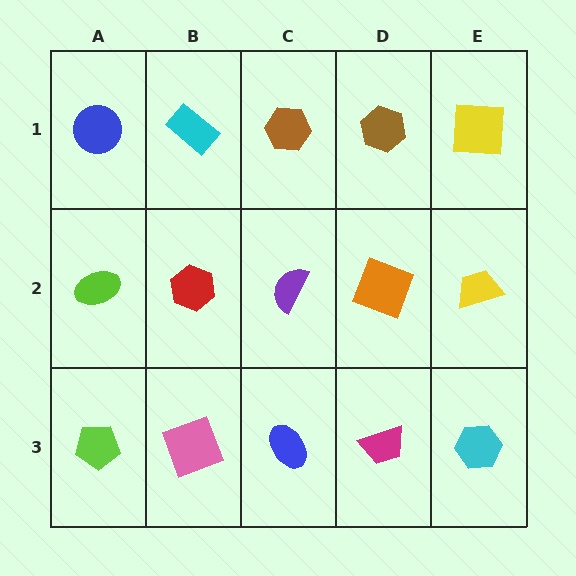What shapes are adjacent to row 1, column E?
A yellow trapezoid (row 2, column E), a brown hexagon (row 1, column D).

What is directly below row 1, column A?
A lime ellipse.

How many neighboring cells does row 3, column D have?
3.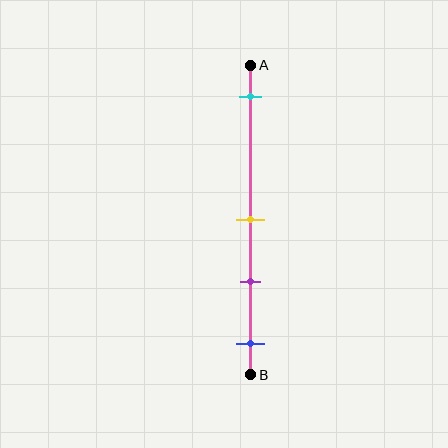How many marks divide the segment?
There are 4 marks dividing the segment.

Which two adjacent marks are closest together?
The yellow and purple marks are the closest adjacent pair.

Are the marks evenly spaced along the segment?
No, the marks are not evenly spaced.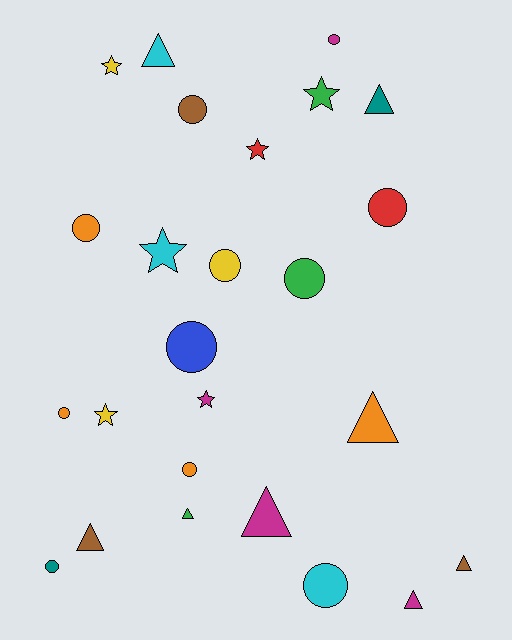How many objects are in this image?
There are 25 objects.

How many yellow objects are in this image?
There are 3 yellow objects.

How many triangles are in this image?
There are 8 triangles.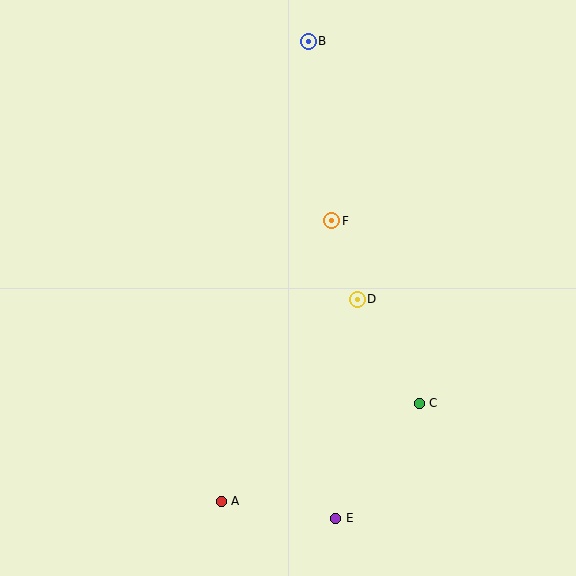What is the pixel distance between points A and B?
The distance between A and B is 468 pixels.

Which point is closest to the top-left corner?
Point B is closest to the top-left corner.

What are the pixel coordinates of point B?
Point B is at (308, 41).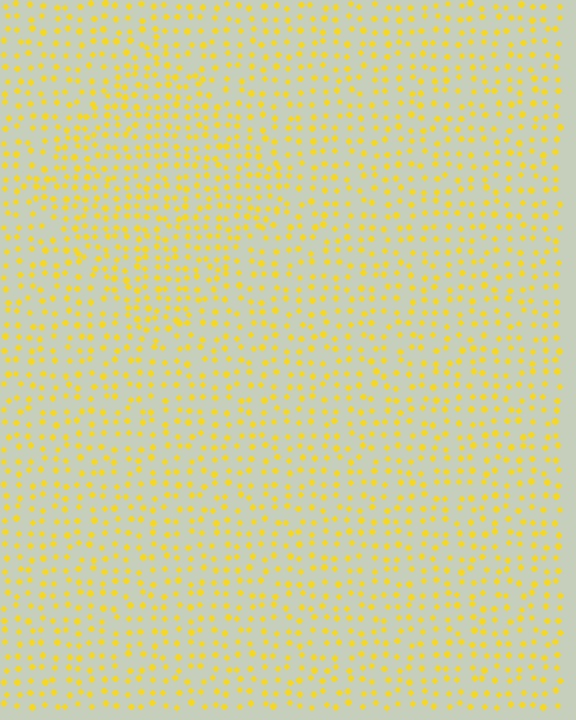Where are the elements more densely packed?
The elements are more densely packed inside the diamond boundary.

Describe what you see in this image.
The image contains small yellow elements arranged at two different densities. A diamond-shaped region is visible where the elements are more densely packed than the surrounding area.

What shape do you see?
I see a diamond.